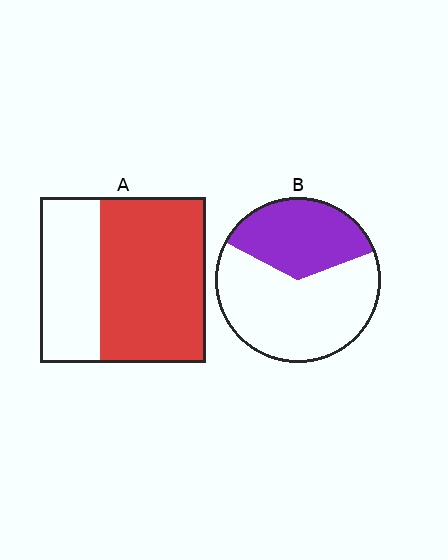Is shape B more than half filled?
No.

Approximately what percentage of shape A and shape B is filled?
A is approximately 65% and B is approximately 35%.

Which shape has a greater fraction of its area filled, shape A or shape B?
Shape A.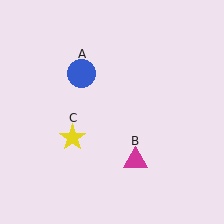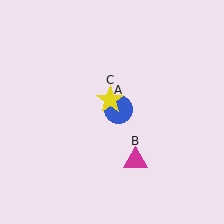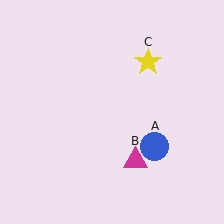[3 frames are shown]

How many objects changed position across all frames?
2 objects changed position: blue circle (object A), yellow star (object C).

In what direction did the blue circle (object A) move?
The blue circle (object A) moved down and to the right.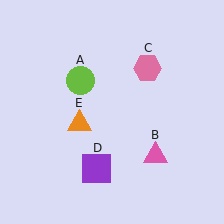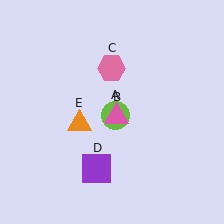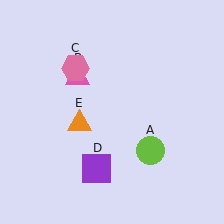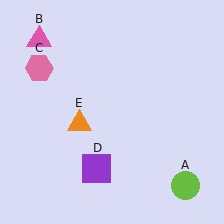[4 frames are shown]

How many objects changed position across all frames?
3 objects changed position: lime circle (object A), pink triangle (object B), pink hexagon (object C).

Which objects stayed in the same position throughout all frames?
Purple square (object D) and orange triangle (object E) remained stationary.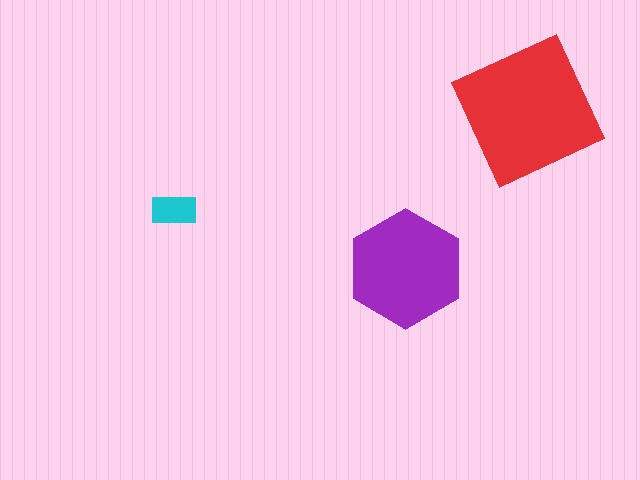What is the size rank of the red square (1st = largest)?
1st.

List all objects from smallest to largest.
The cyan rectangle, the purple hexagon, the red square.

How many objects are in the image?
There are 3 objects in the image.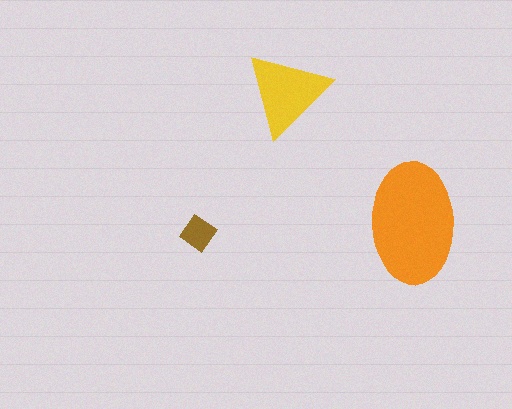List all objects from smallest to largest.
The brown diamond, the yellow triangle, the orange ellipse.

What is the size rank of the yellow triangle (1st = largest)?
2nd.